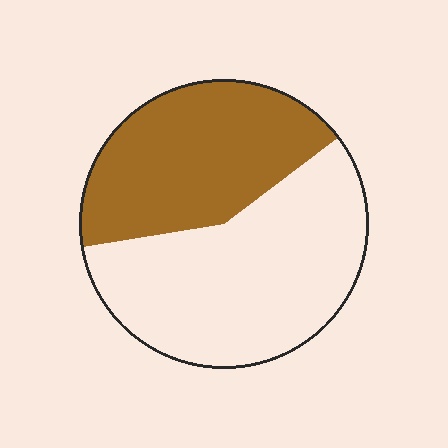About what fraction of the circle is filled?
About two fifths (2/5).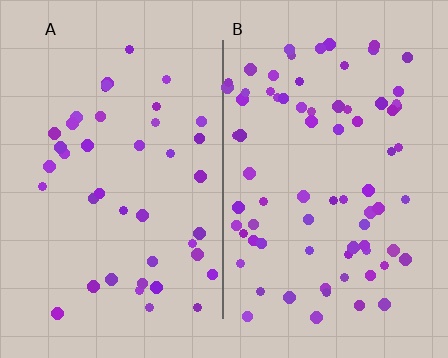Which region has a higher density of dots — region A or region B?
B (the right).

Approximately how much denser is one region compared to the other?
Approximately 1.8× — region B over region A.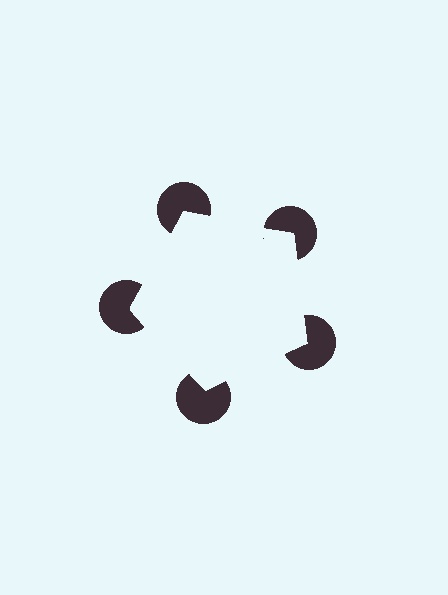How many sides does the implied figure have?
5 sides.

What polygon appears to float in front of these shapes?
An illusory pentagon — its edges are inferred from the aligned wedge cuts in the pac-man discs, not physically drawn.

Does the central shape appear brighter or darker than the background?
It typically appears slightly brighter than the background, even though no actual brightness change is drawn.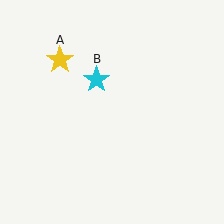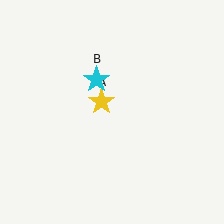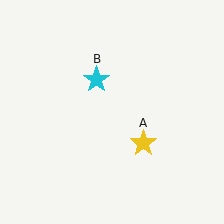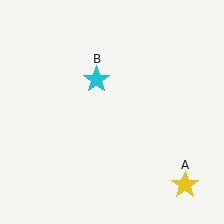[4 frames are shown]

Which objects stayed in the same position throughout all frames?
Cyan star (object B) remained stationary.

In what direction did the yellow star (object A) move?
The yellow star (object A) moved down and to the right.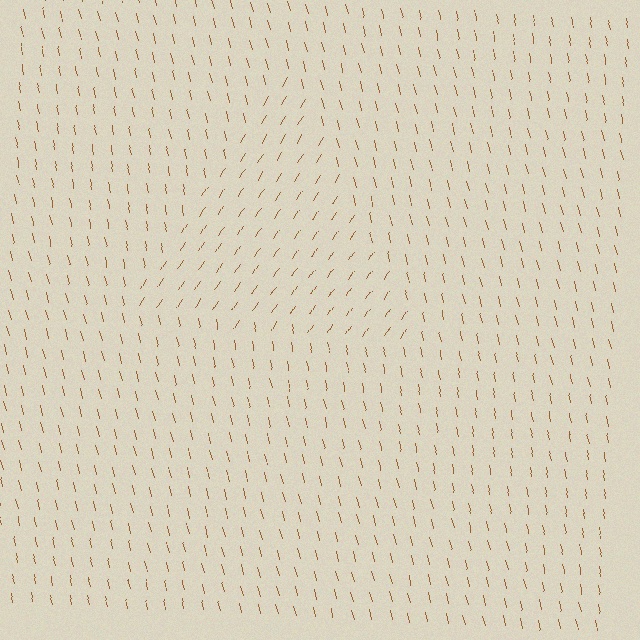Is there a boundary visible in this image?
Yes, there is a texture boundary formed by a change in line orientation.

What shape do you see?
I see a triangle.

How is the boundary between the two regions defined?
The boundary is defined purely by a change in line orientation (approximately 45 degrees difference). All lines are the same color and thickness.